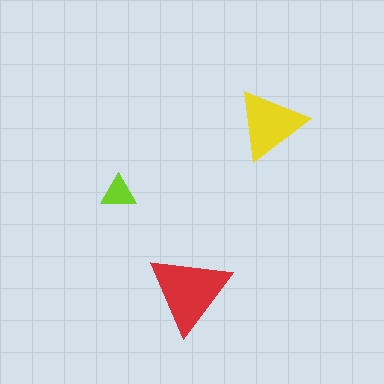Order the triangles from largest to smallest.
the red one, the yellow one, the lime one.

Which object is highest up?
The yellow triangle is topmost.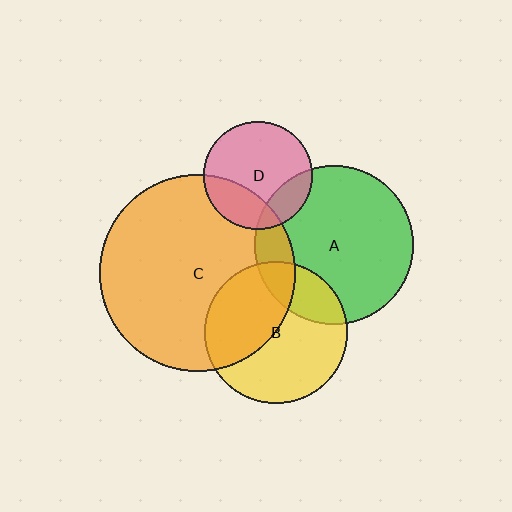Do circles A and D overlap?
Yes.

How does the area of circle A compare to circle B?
Approximately 1.3 times.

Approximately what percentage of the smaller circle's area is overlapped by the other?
Approximately 20%.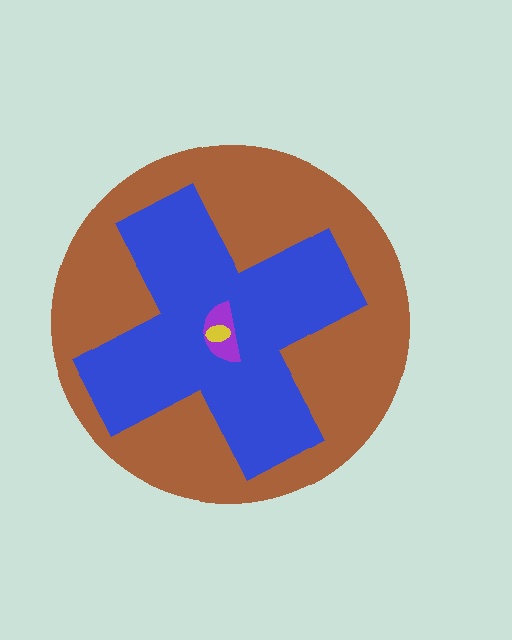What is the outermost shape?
The brown circle.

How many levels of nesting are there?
4.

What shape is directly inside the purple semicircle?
The yellow ellipse.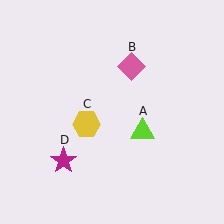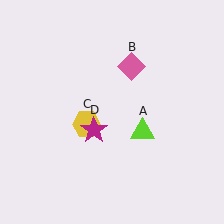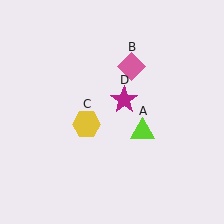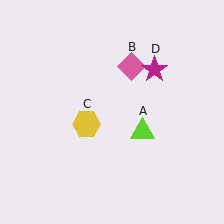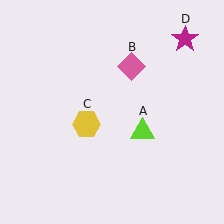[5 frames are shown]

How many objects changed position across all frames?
1 object changed position: magenta star (object D).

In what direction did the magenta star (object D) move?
The magenta star (object D) moved up and to the right.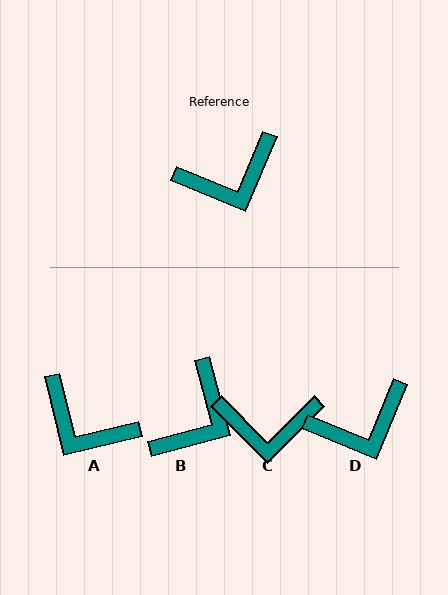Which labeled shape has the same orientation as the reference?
D.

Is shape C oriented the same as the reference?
No, it is off by about 23 degrees.